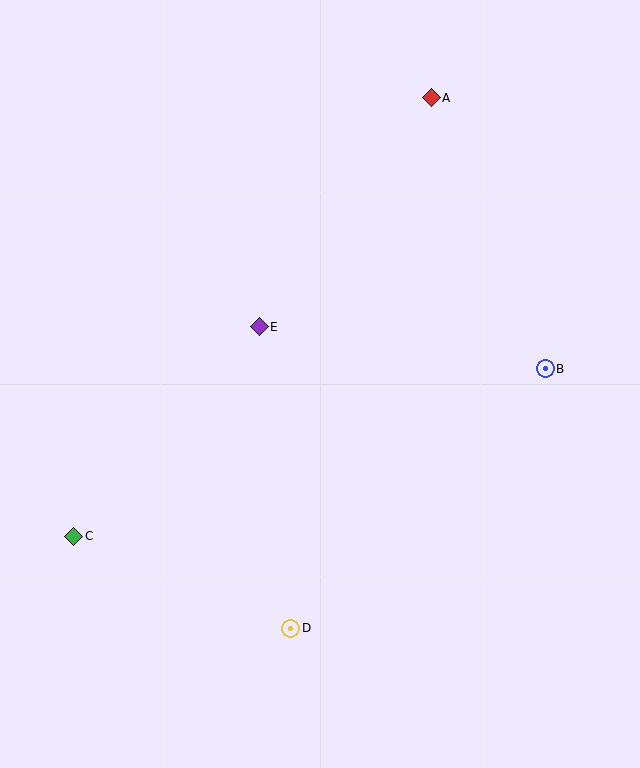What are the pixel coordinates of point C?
Point C is at (74, 536).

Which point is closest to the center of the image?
Point E at (259, 327) is closest to the center.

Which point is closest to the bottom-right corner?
Point D is closest to the bottom-right corner.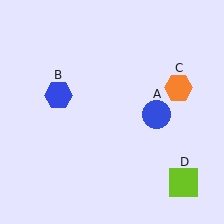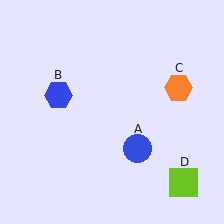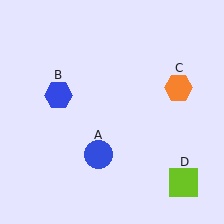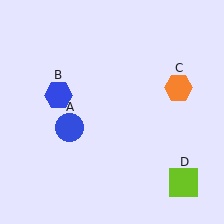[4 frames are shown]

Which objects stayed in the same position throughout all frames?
Blue hexagon (object B) and orange hexagon (object C) and lime square (object D) remained stationary.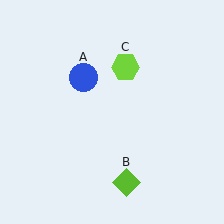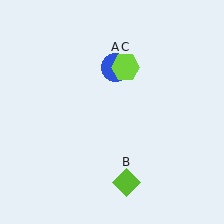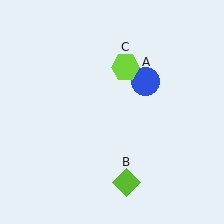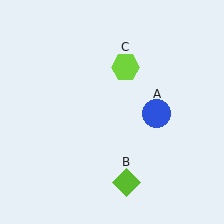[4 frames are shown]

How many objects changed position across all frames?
1 object changed position: blue circle (object A).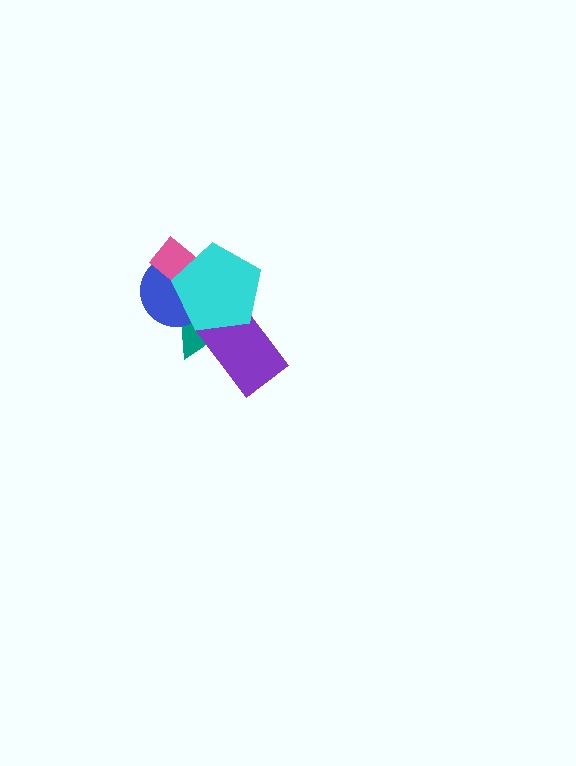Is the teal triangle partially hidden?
Yes, it is partially covered by another shape.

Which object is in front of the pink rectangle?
The cyan pentagon is in front of the pink rectangle.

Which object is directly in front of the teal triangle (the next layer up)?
The blue circle is directly in front of the teal triangle.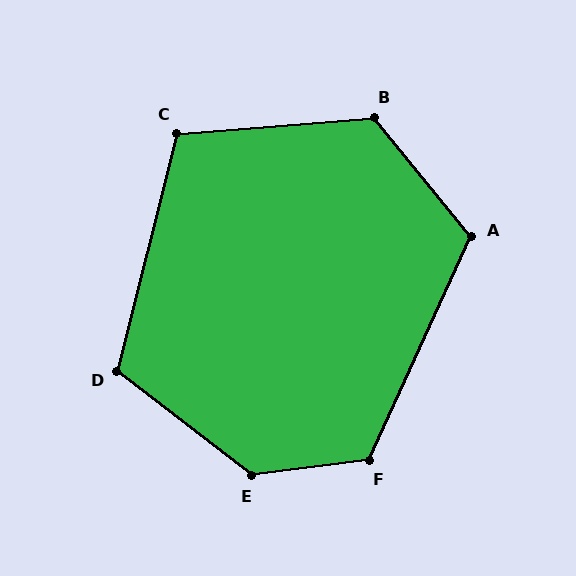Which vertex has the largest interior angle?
E, at approximately 135 degrees.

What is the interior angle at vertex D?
Approximately 113 degrees (obtuse).